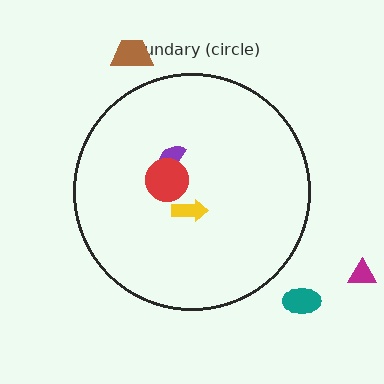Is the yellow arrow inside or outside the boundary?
Inside.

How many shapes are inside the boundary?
3 inside, 3 outside.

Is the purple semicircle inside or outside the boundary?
Inside.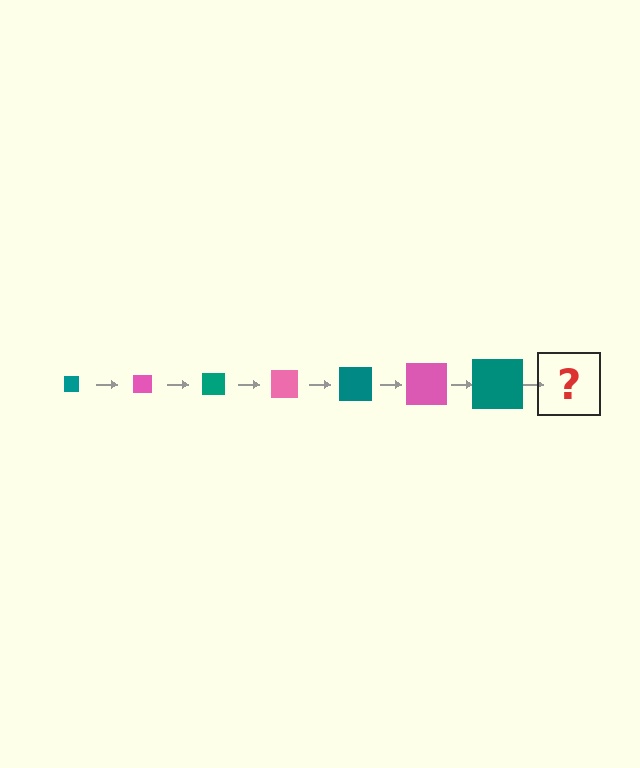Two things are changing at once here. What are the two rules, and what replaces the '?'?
The two rules are that the square grows larger each step and the color cycles through teal and pink. The '?' should be a pink square, larger than the previous one.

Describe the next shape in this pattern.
It should be a pink square, larger than the previous one.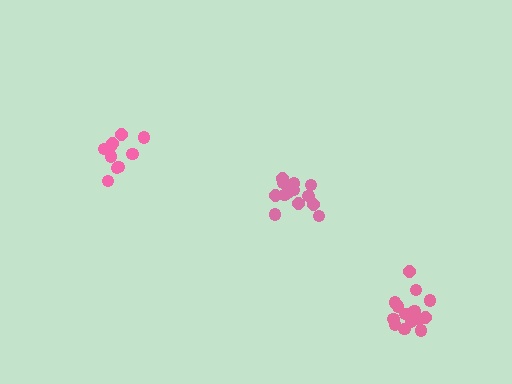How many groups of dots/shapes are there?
There are 3 groups.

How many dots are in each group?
Group 1: 13 dots, Group 2: 15 dots, Group 3: 10 dots (38 total).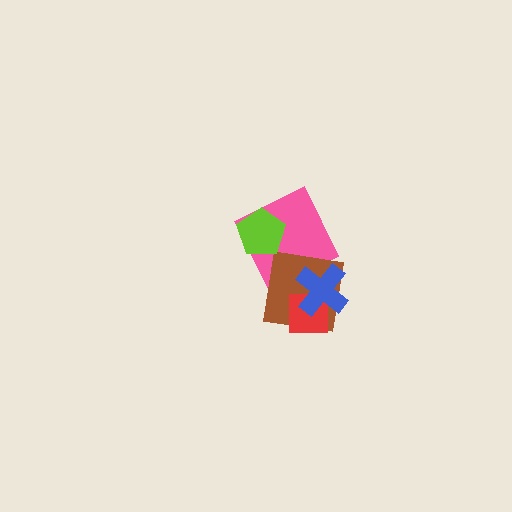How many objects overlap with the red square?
2 objects overlap with the red square.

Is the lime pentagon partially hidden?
No, no other shape covers it.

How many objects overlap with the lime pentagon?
1 object overlaps with the lime pentagon.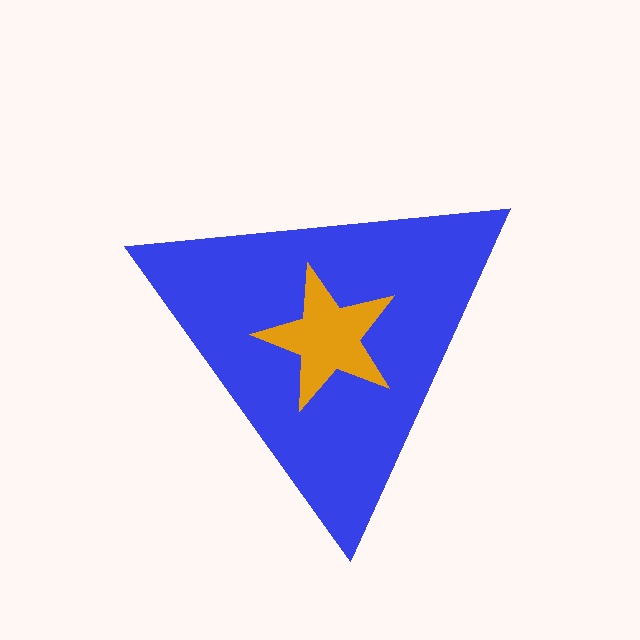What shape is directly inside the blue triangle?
The orange star.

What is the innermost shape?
The orange star.